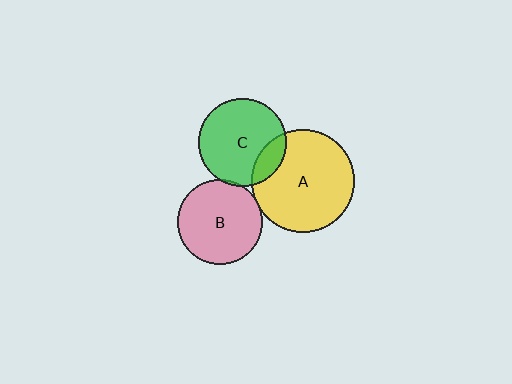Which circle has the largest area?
Circle A (yellow).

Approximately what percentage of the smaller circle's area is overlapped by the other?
Approximately 5%.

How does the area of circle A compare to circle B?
Approximately 1.5 times.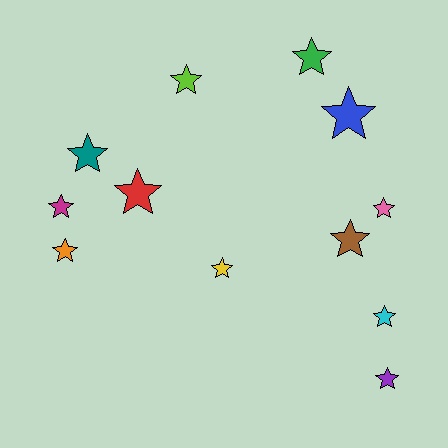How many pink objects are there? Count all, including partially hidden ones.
There is 1 pink object.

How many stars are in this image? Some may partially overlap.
There are 12 stars.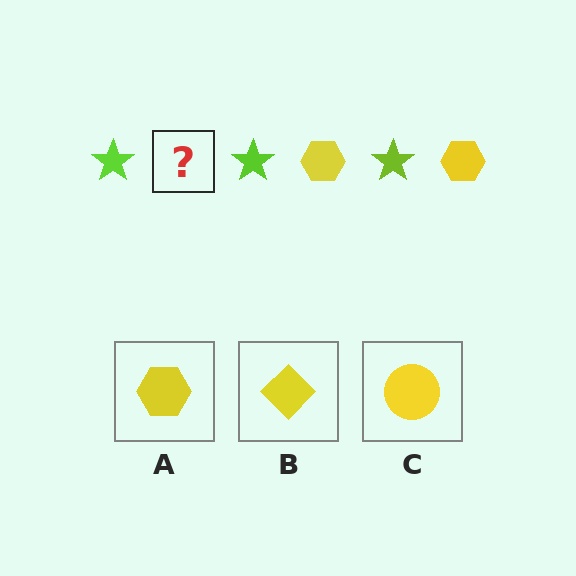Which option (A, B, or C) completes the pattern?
A.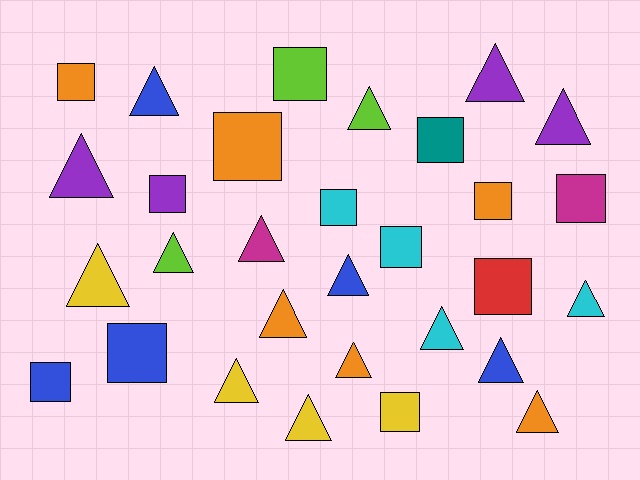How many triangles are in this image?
There are 17 triangles.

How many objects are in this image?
There are 30 objects.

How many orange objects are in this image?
There are 6 orange objects.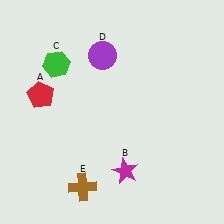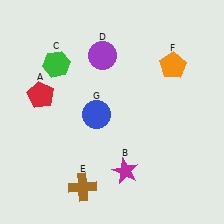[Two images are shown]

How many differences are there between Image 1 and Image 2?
There are 2 differences between the two images.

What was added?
An orange pentagon (F), a blue circle (G) were added in Image 2.